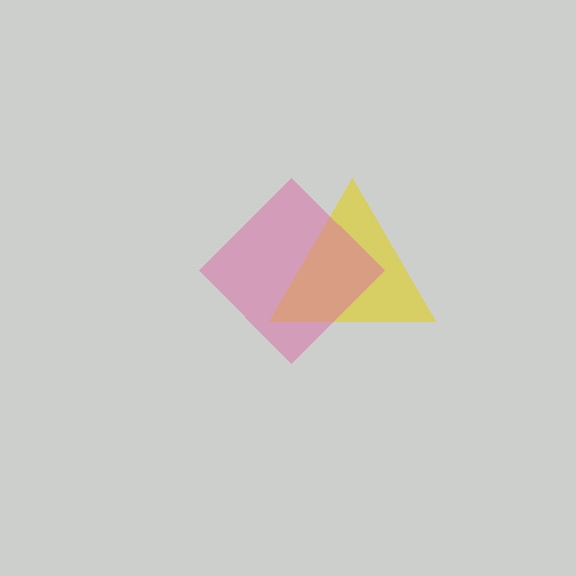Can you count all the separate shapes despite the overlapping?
Yes, there are 2 separate shapes.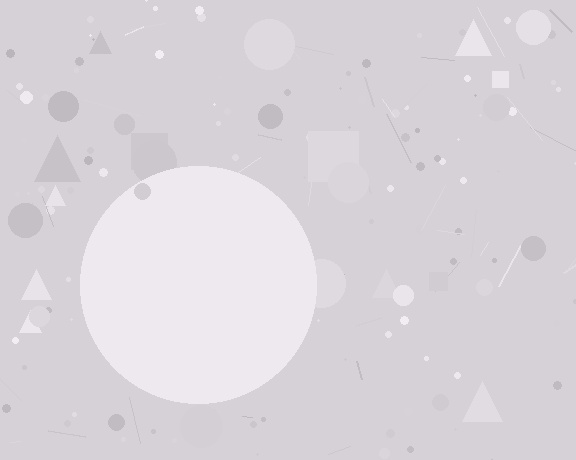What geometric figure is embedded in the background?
A circle is embedded in the background.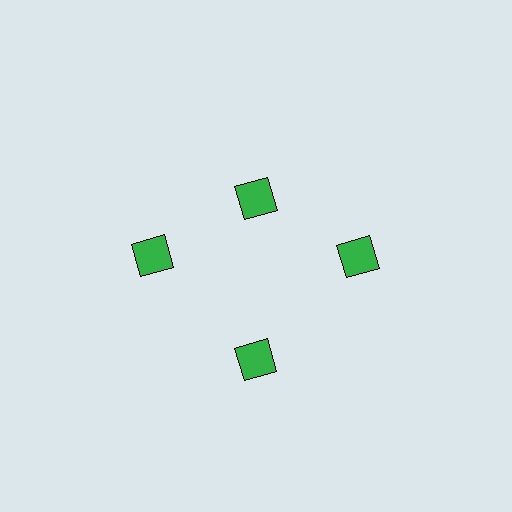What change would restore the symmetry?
The symmetry would be restored by moving it outward, back onto the ring so that all 4 diamonds sit at equal angles and equal distance from the center.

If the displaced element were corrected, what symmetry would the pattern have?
It would have 4-fold rotational symmetry — the pattern would map onto itself every 90 degrees.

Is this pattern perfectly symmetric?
No. The 4 green diamonds are arranged in a ring, but one element near the 12 o'clock position is pulled inward toward the center, breaking the 4-fold rotational symmetry.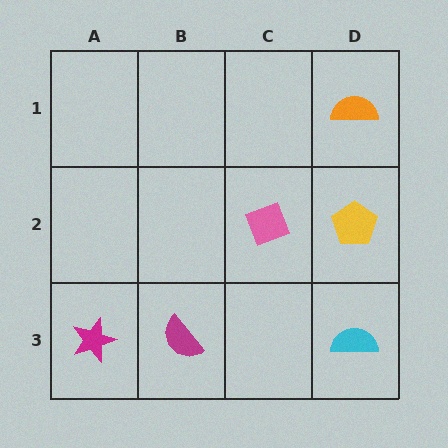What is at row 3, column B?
A magenta semicircle.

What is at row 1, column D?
An orange semicircle.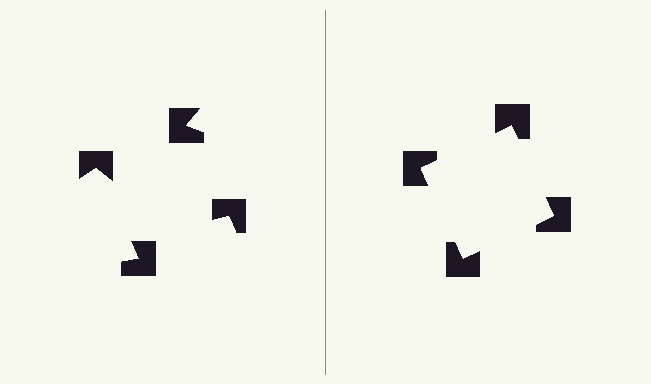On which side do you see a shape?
An illusory square appears on the right side. On the left side the wedge cuts are rotated, so no coherent shape forms.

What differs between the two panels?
The notched squares are positioned identically on both sides; only the wedge orientations differ. On the right they align to a square; on the left they are misaligned.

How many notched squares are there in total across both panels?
8 — 4 on each side.